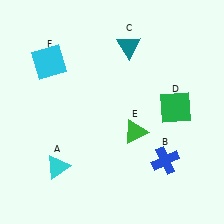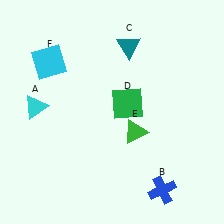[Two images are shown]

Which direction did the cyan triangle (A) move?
The cyan triangle (A) moved up.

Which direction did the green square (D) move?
The green square (D) moved left.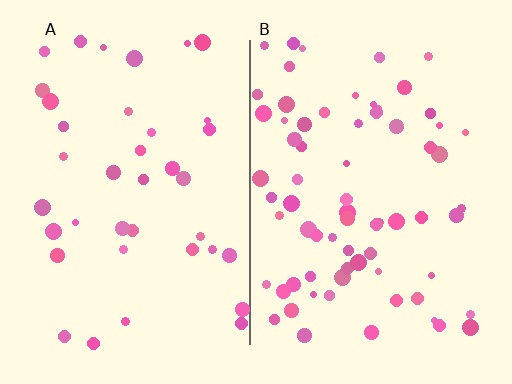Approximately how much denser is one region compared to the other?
Approximately 1.8× — region B over region A.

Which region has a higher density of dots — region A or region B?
B (the right).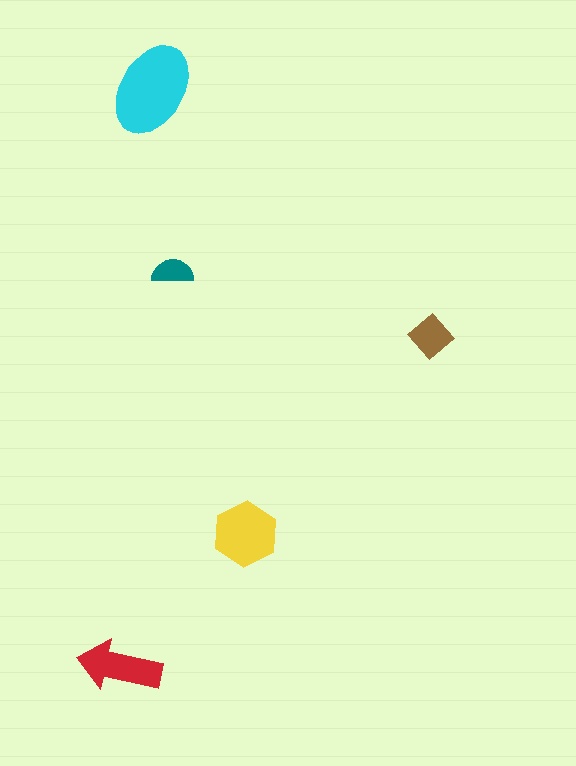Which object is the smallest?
The teal semicircle.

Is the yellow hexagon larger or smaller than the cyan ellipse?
Smaller.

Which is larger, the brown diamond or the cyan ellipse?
The cyan ellipse.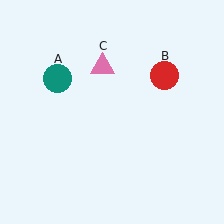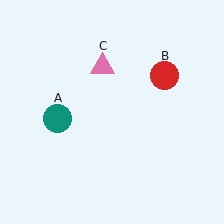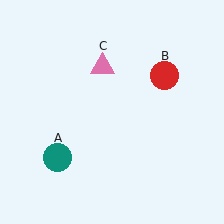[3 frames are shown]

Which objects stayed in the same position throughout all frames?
Red circle (object B) and pink triangle (object C) remained stationary.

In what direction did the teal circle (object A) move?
The teal circle (object A) moved down.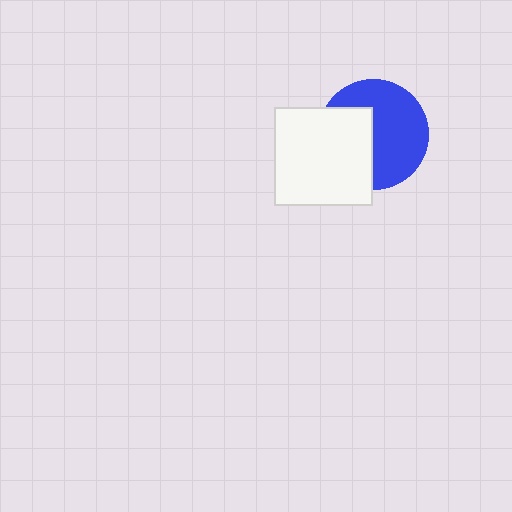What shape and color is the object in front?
The object in front is a white square.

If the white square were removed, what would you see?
You would see the complete blue circle.